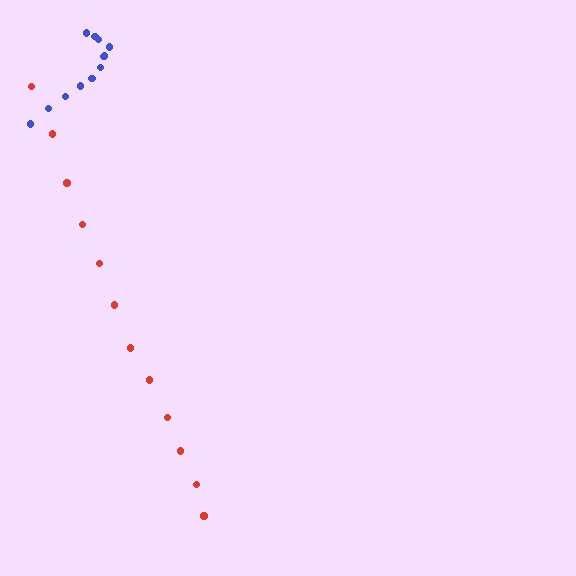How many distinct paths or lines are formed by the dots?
There are 2 distinct paths.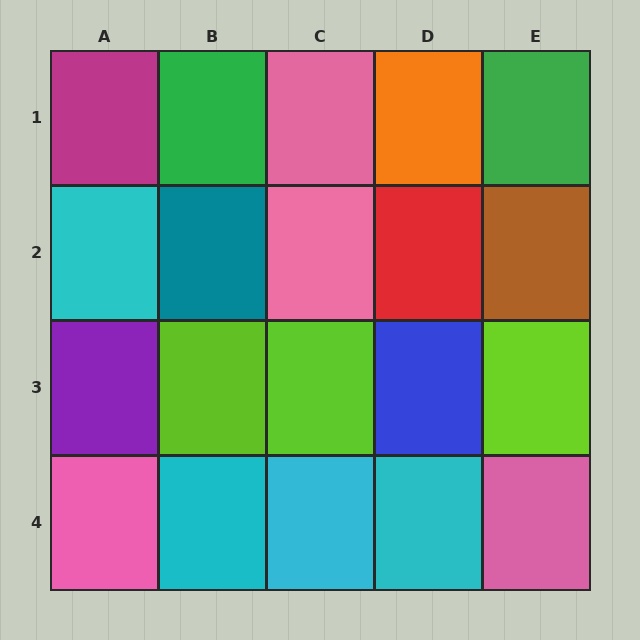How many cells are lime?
3 cells are lime.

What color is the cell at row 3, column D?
Blue.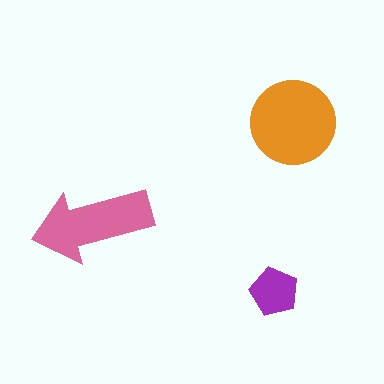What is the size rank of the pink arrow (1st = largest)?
2nd.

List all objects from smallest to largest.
The purple pentagon, the pink arrow, the orange circle.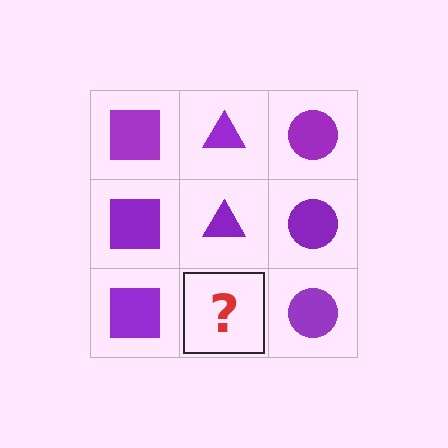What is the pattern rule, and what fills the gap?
The rule is that each column has a consistent shape. The gap should be filled with a purple triangle.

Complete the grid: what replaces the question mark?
The question mark should be replaced with a purple triangle.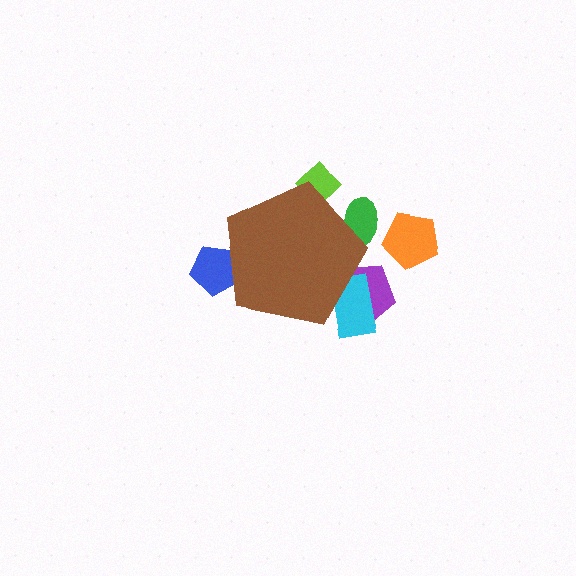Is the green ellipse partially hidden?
Yes, the green ellipse is partially hidden behind the brown pentagon.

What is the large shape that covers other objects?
A brown pentagon.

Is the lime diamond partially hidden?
Yes, the lime diamond is partially hidden behind the brown pentagon.